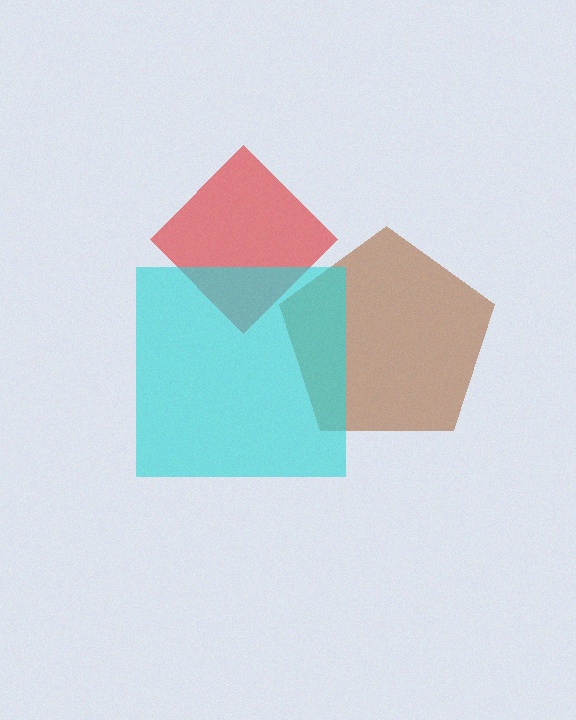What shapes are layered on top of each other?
The layered shapes are: a brown pentagon, a red diamond, a cyan square.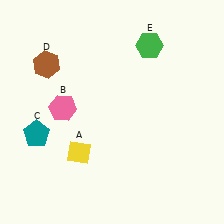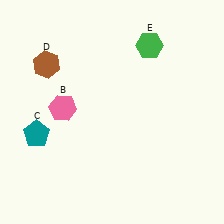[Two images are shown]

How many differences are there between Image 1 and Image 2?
There is 1 difference between the two images.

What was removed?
The yellow diamond (A) was removed in Image 2.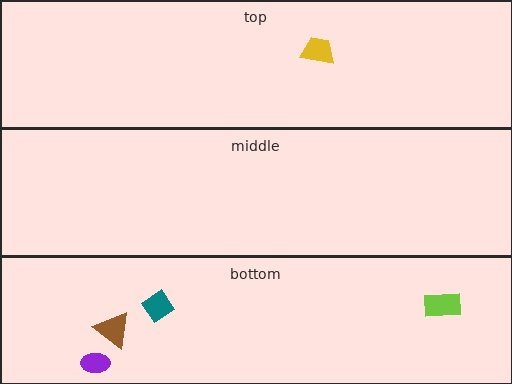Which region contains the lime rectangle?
The bottom region.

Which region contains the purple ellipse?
The bottom region.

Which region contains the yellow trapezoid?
The top region.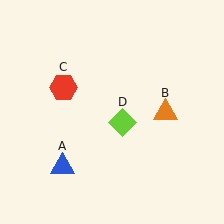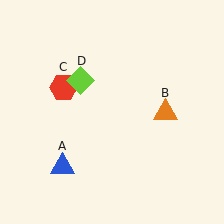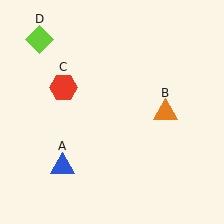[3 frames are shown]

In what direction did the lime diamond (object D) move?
The lime diamond (object D) moved up and to the left.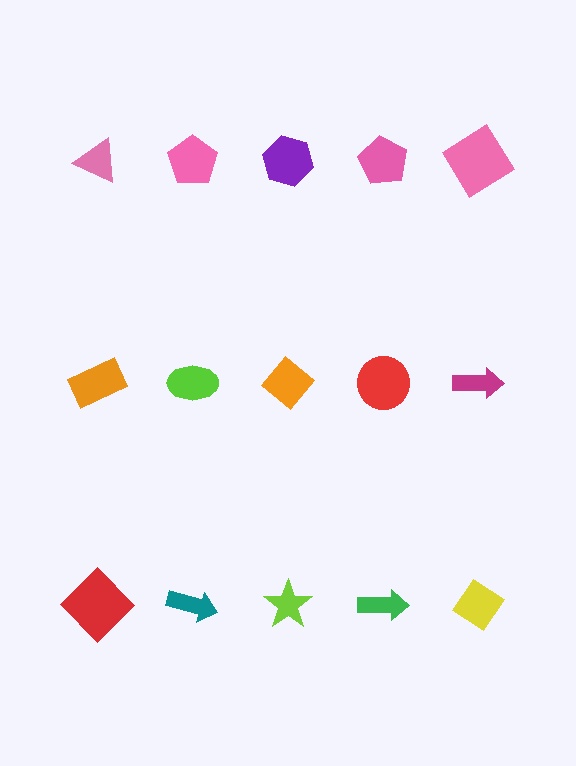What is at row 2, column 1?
An orange rectangle.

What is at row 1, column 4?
A pink pentagon.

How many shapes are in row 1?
5 shapes.